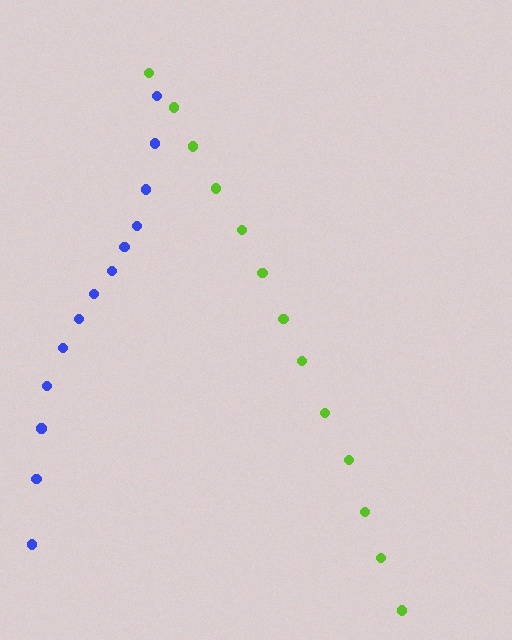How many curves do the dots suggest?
There are 2 distinct paths.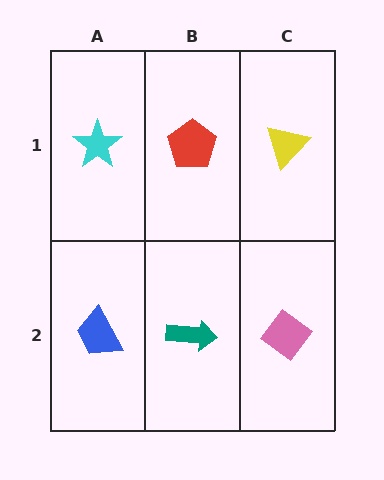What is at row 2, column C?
A pink diamond.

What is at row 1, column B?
A red pentagon.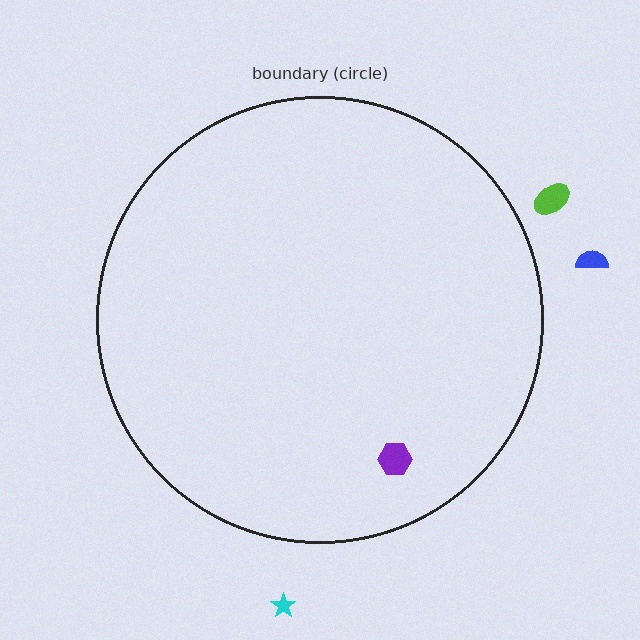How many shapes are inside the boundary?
1 inside, 3 outside.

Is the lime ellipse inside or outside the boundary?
Outside.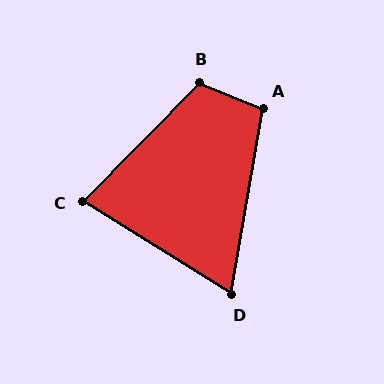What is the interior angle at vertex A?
Approximately 102 degrees (obtuse).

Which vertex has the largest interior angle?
B, at approximately 112 degrees.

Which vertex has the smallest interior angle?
D, at approximately 68 degrees.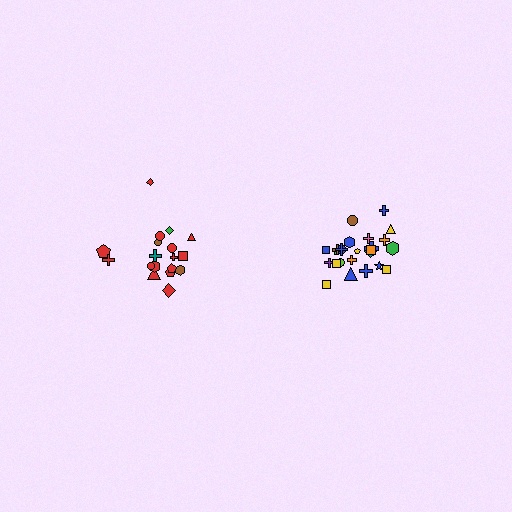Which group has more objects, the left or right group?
The right group.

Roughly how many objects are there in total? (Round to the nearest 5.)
Roughly 45 objects in total.